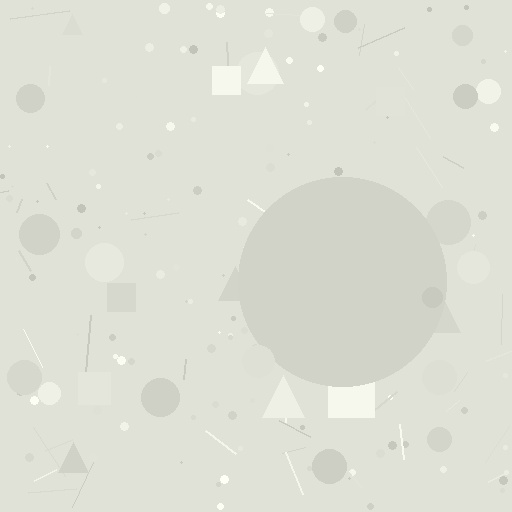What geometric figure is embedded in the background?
A circle is embedded in the background.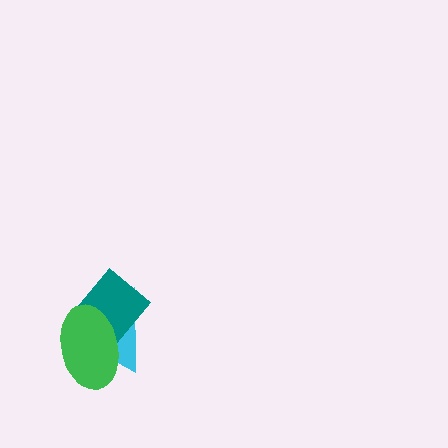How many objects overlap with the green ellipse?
2 objects overlap with the green ellipse.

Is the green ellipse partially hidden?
No, no other shape covers it.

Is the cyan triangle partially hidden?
Yes, it is partially covered by another shape.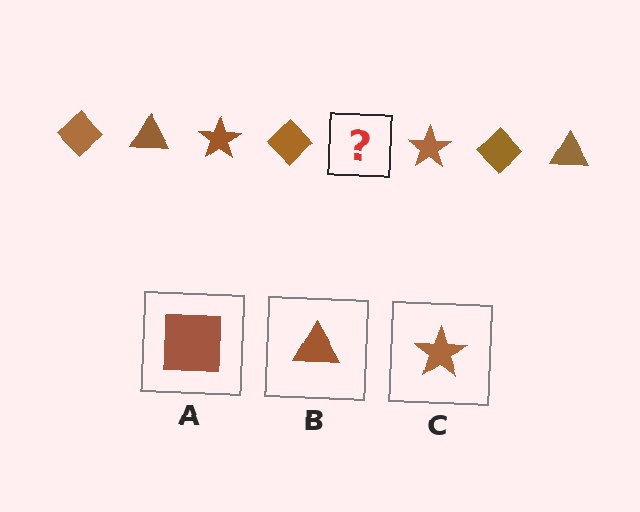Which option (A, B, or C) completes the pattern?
B.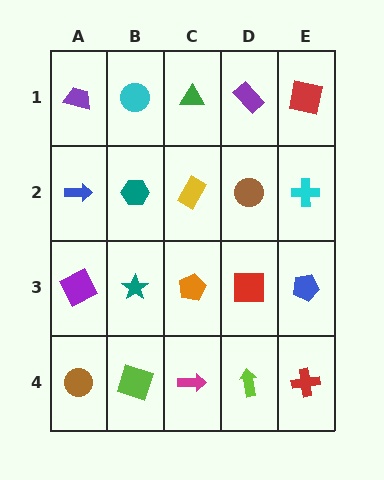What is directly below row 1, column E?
A cyan cross.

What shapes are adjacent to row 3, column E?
A cyan cross (row 2, column E), a red cross (row 4, column E), a red square (row 3, column D).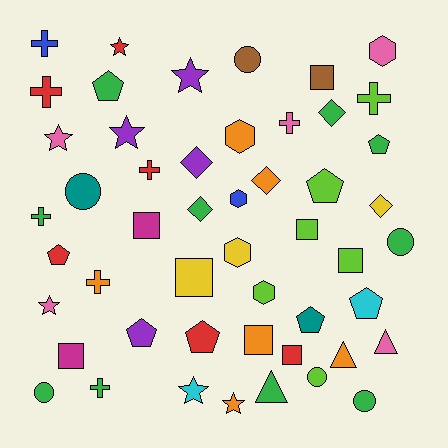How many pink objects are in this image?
There are 5 pink objects.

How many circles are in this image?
There are 6 circles.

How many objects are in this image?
There are 50 objects.